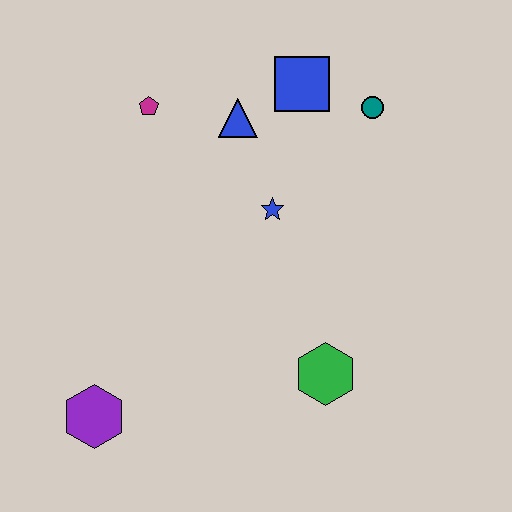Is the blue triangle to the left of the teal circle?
Yes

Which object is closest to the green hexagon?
The blue star is closest to the green hexagon.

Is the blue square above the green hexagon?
Yes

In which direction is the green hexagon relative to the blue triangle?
The green hexagon is below the blue triangle.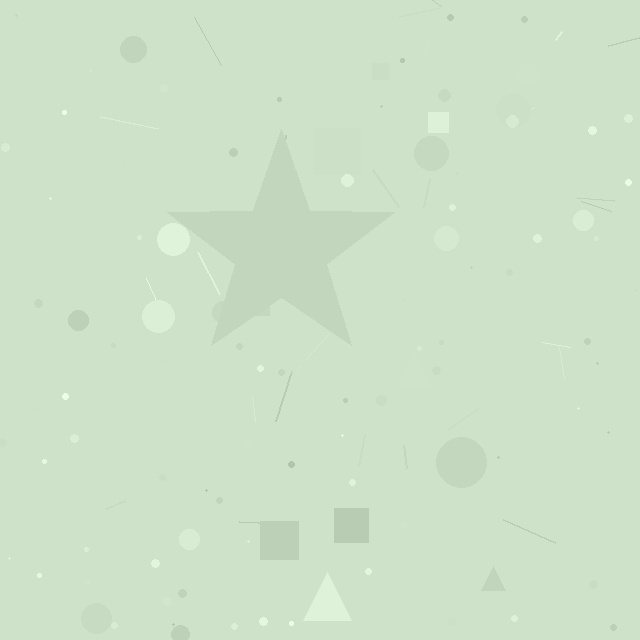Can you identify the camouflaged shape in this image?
The camouflaged shape is a star.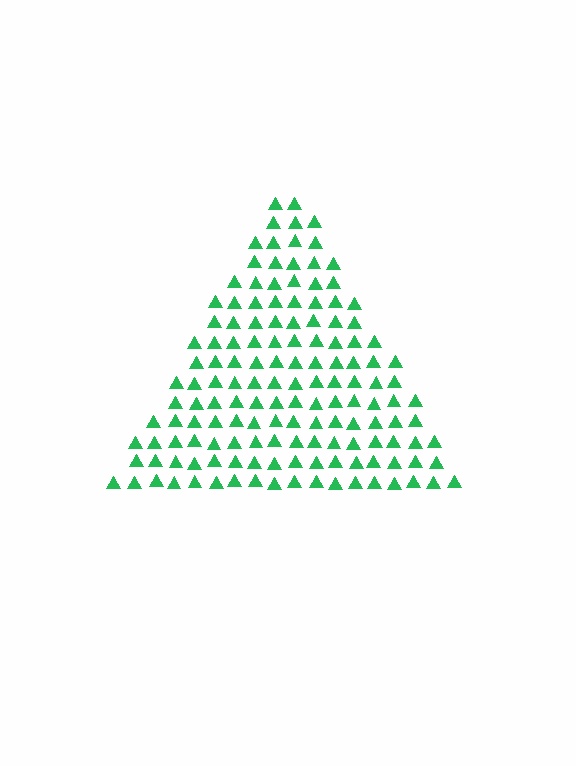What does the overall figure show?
The overall figure shows a triangle.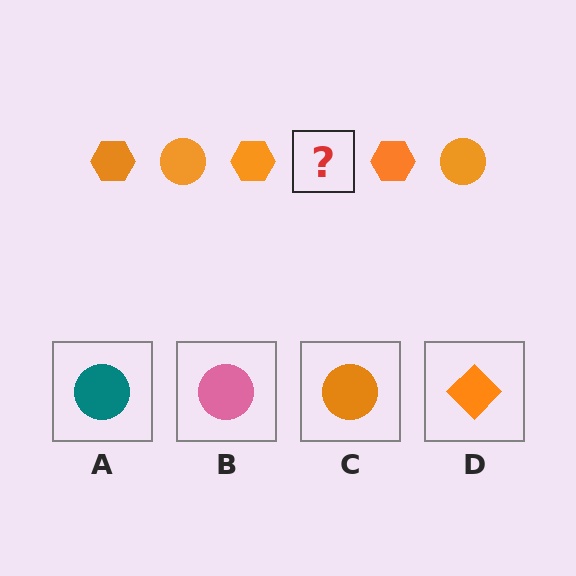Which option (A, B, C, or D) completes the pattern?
C.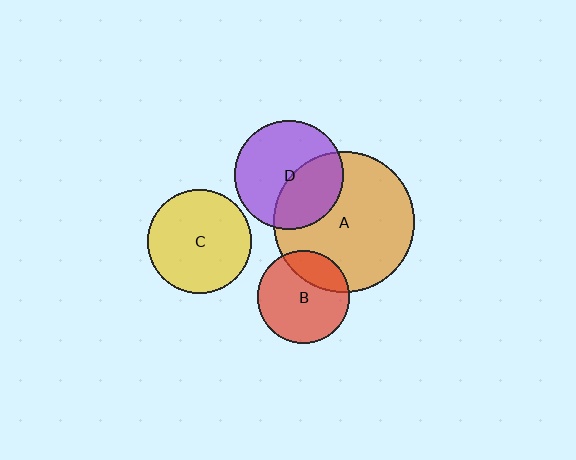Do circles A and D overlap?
Yes.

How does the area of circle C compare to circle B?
Approximately 1.3 times.